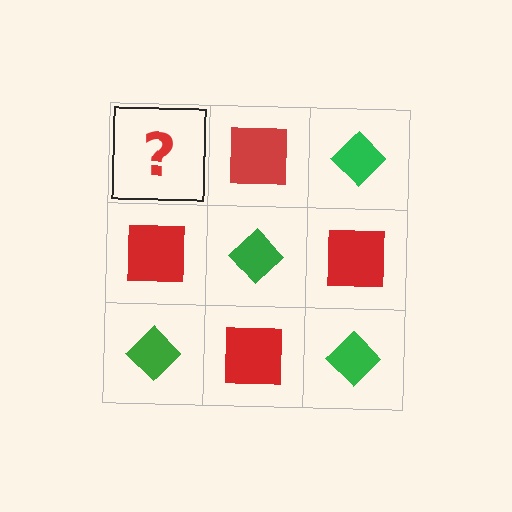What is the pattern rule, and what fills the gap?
The rule is that it alternates green diamond and red square in a checkerboard pattern. The gap should be filled with a green diamond.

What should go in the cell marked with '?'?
The missing cell should contain a green diamond.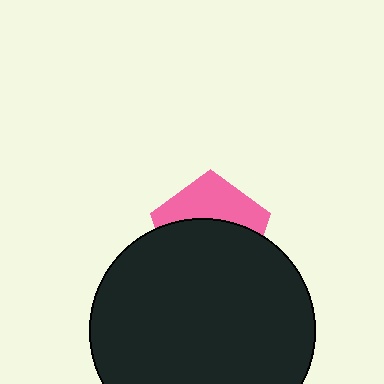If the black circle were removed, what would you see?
You would see the complete pink pentagon.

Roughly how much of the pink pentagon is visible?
A small part of it is visible (roughly 40%).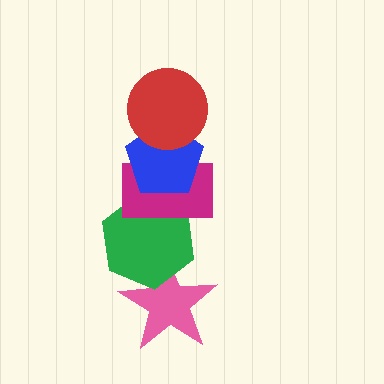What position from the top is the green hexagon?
The green hexagon is 4th from the top.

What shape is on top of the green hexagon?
The magenta rectangle is on top of the green hexagon.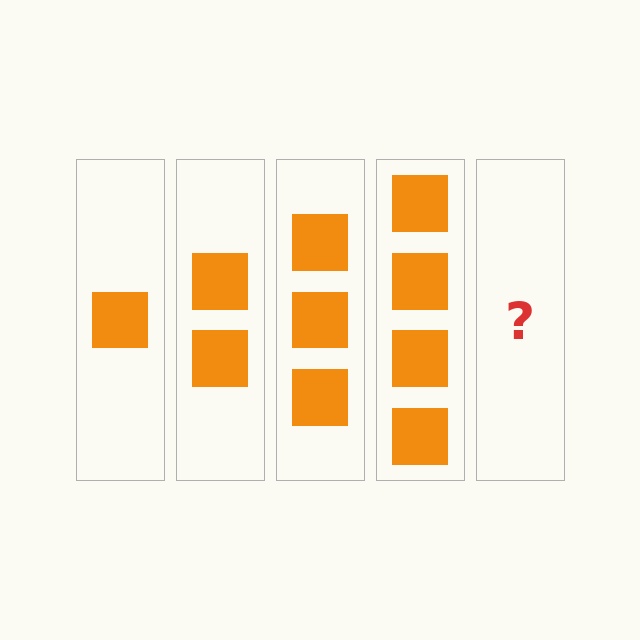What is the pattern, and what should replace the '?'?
The pattern is that each step adds one more square. The '?' should be 5 squares.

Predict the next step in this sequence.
The next step is 5 squares.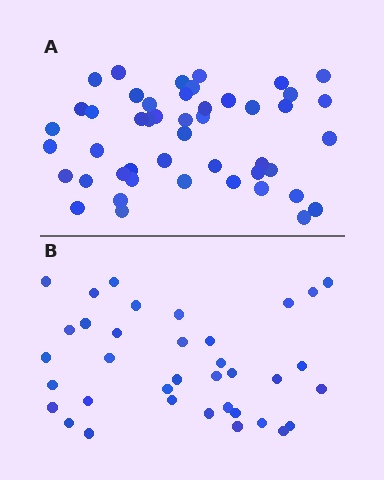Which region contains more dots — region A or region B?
Region A (the top region) has more dots.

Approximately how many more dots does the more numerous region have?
Region A has roughly 12 or so more dots than region B.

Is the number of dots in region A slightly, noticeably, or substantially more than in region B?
Region A has noticeably more, but not dramatically so. The ratio is roughly 1.3 to 1.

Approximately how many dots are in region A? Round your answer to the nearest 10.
About 50 dots. (The exact count is 47, which rounds to 50.)